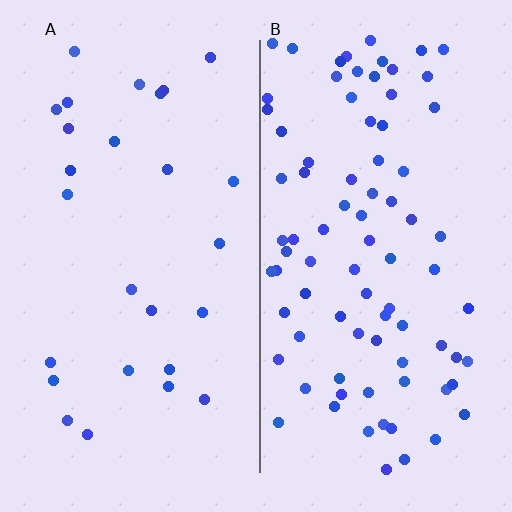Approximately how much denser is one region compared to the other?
Approximately 3.1× — region B over region A.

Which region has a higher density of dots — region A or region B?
B (the right).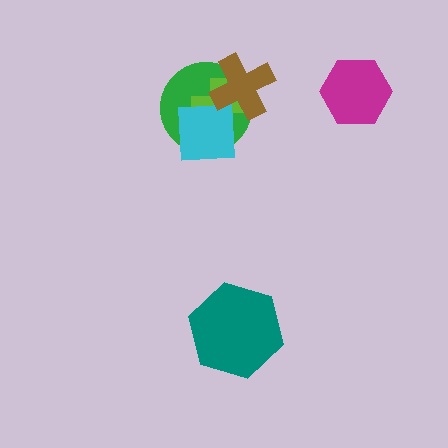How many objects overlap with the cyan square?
3 objects overlap with the cyan square.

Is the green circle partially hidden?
Yes, it is partially covered by another shape.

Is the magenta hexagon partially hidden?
No, no other shape covers it.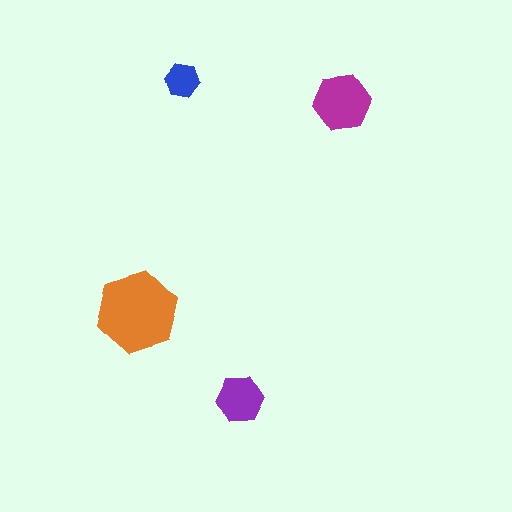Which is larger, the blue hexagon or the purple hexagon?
The purple one.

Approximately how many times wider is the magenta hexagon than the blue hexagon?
About 1.5 times wider.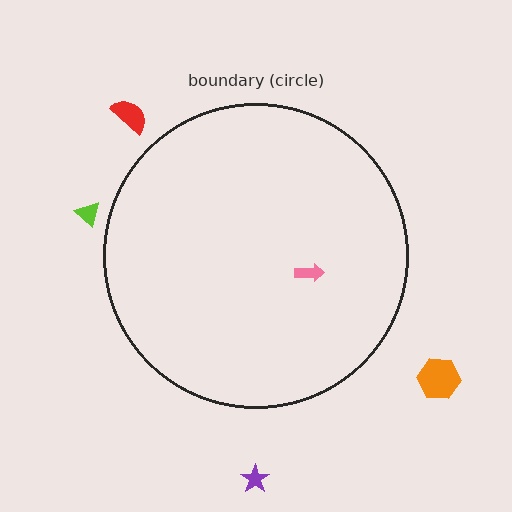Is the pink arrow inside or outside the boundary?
Inside.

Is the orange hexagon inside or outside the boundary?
Outside.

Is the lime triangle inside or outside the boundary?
Outside.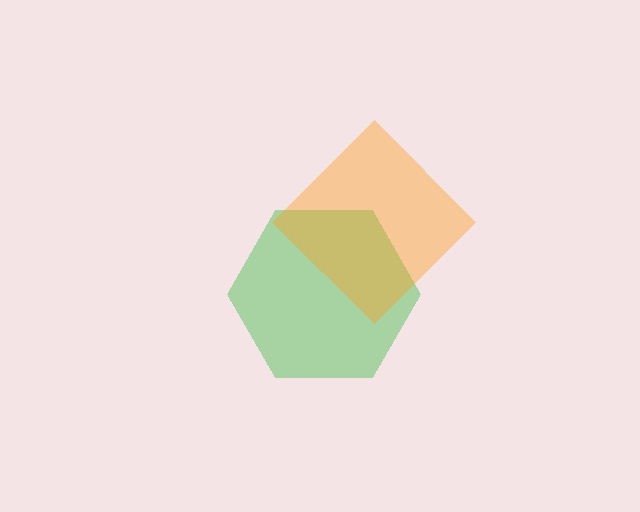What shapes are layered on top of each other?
The layered shapes are: a green hexagon, an orange diamond.